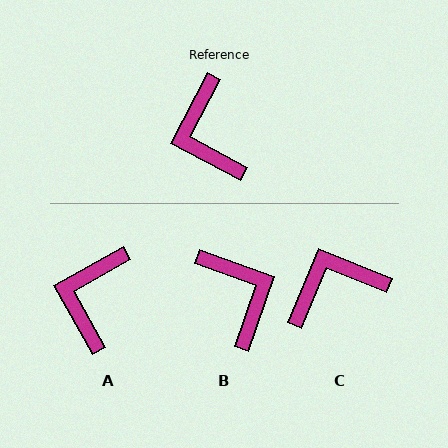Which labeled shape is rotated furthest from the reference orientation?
B, about 172 degrees away.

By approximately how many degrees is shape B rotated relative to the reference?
Approximately 172 degrees clockwise.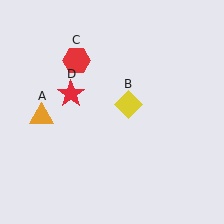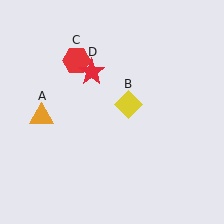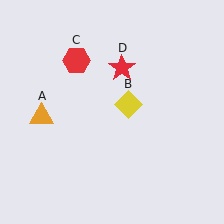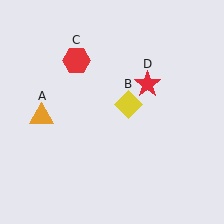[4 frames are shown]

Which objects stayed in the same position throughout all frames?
Orange triangle (object A) and yellow diamond (object B) and red hexagon (object C) remained stationary.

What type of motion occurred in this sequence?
The red star (object D) rotated clockwise around the center of the scene.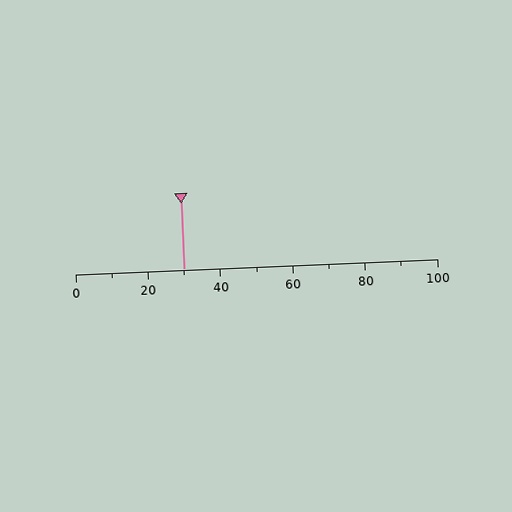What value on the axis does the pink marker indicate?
The marker indicates approximately 30.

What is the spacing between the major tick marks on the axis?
The major ticks are spaced 20 apart.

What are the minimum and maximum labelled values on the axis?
The axis runs from 0 to 100.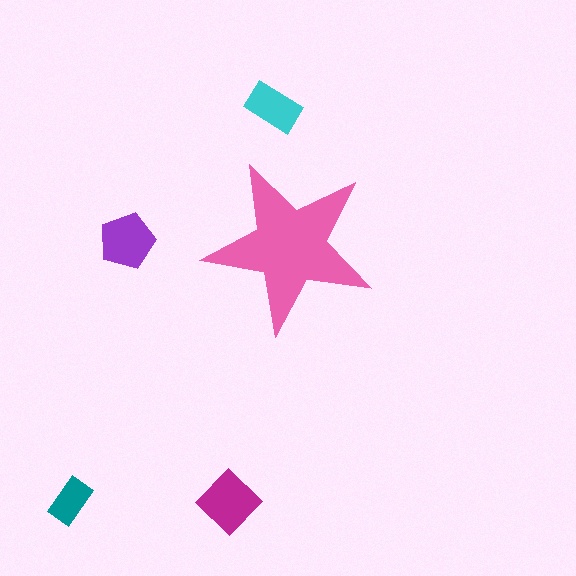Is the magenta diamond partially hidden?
No, the magenta diamond is fully visible.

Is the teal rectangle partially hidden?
No, the teal rectangle is fully visible.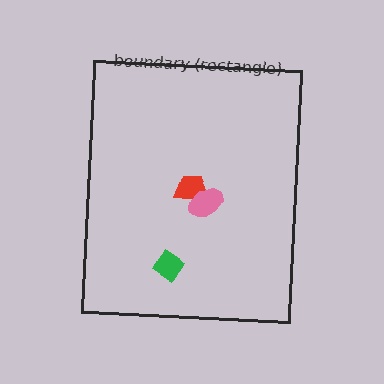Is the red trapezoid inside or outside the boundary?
Inside.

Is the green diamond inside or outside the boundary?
Inside.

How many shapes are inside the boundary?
3 inside, 0 outside.